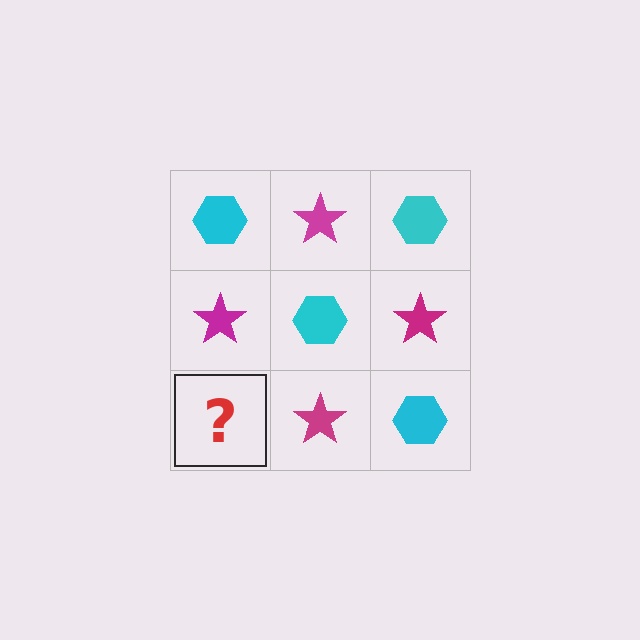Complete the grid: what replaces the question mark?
The question mark should be replaced with a cyan hexagon.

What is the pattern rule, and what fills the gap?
The rule is that it alternates cyan hexagon and magenta star in a checkerboard pattern. The gap should be filled with a cyan hexagon.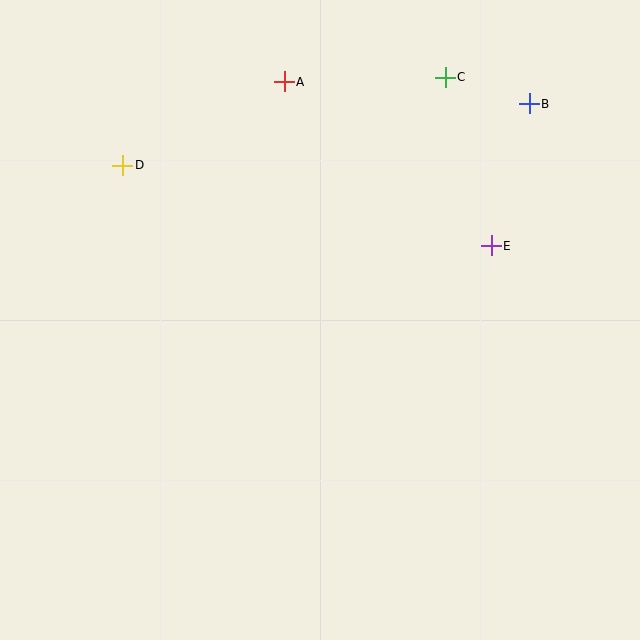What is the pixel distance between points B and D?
The distance between B and D is 411 pixels.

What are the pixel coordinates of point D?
Point D is at (123, 166).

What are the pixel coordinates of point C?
Point C is at (445, 77).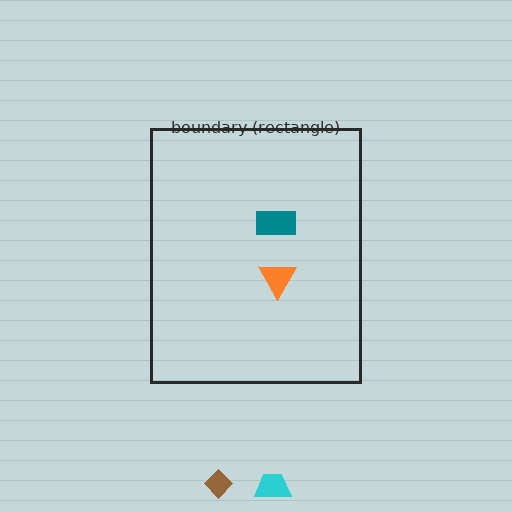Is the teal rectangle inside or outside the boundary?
Inside.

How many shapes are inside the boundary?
2 inside, 2 outside.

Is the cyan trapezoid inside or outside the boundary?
Outside.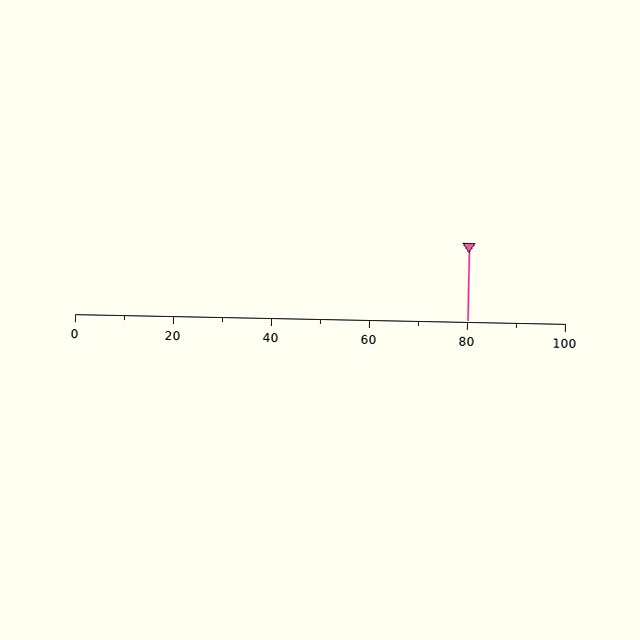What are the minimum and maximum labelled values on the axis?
The axis runs from 0 to 100.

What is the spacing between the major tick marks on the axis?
The major ticks are spaced 20 apart.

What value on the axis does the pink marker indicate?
The marker indicates approximately 80.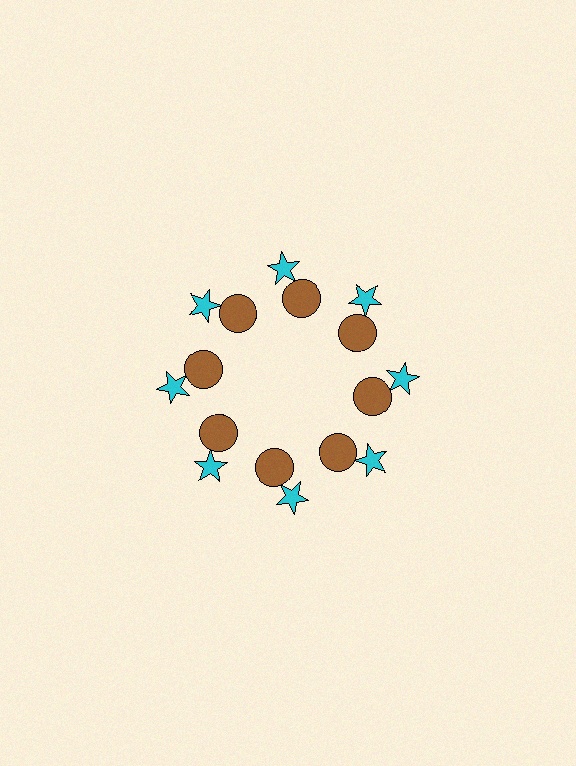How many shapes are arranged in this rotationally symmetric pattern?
There are 16 shapes, arranged in 8 groups of 2.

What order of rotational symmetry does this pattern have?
This pattern has 8-fold rotational symmetry.